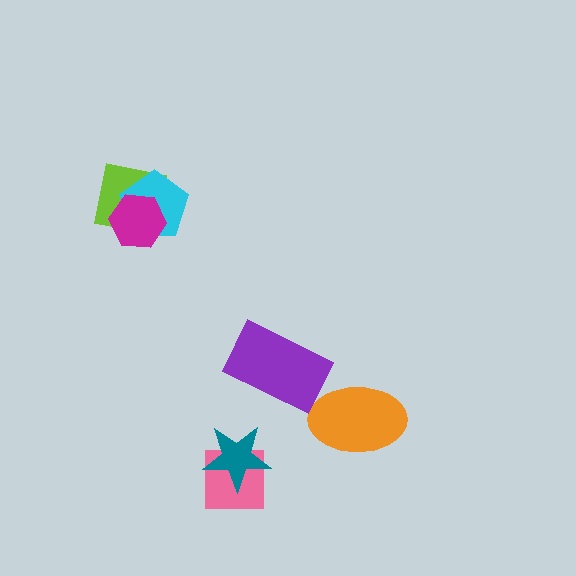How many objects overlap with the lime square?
2 objects overlap with the lime square.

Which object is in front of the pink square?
The teal star is in front of the pink square.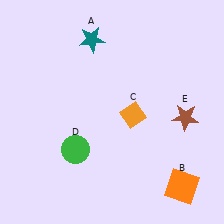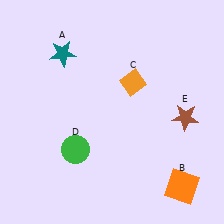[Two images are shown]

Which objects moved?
The objects that moved are: the teal star (A), the orange diamond (C).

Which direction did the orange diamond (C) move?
The orange diamond (C) moved up.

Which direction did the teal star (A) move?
The teal star (A) moved left.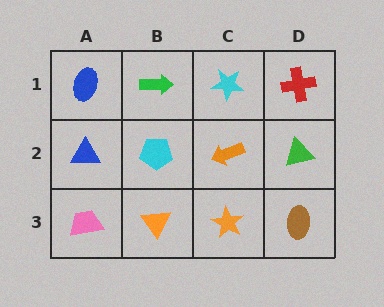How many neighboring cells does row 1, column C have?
3.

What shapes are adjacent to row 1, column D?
A green triangle (row 2, column D), a cyan star (row 1, column C).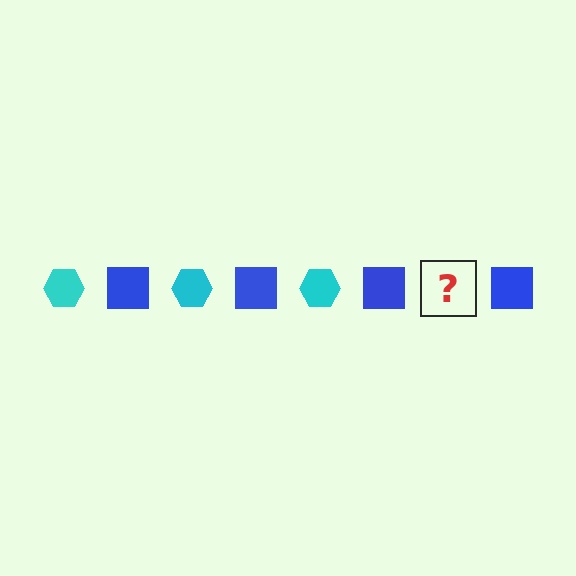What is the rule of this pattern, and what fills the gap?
The rule is that the pattern alternates between cyan hexagon and blue square. The gap should be filled with a cyan hexagon.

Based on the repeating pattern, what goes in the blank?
The blank should be a cyan hexagon.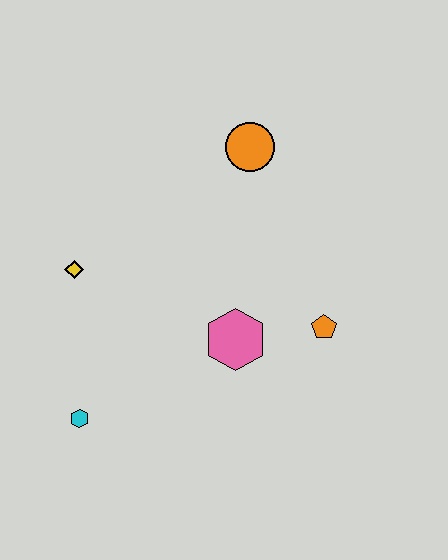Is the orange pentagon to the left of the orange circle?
No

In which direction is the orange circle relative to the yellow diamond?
The orange circle is to the right of the yellow diamond.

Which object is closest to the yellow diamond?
The cyan hexagon is closest to the yellow diamond.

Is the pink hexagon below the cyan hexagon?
No